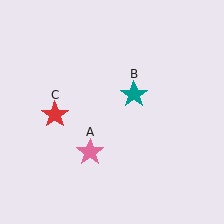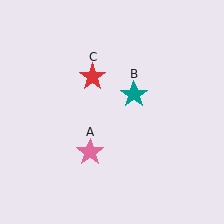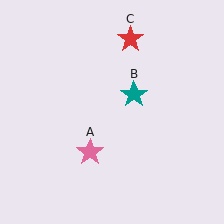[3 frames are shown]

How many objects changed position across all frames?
1 object changed position: red star (object C).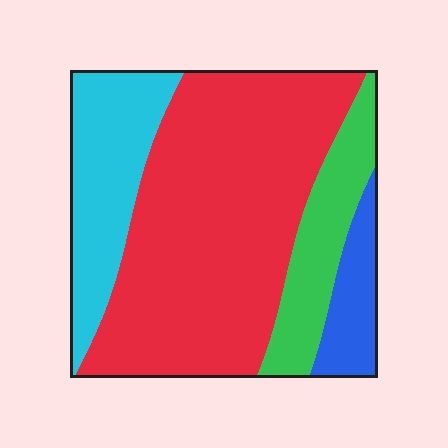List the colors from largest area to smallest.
From largest to smallest: red, cyan, green, blue.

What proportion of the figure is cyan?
Cyan takes up less than a quarter of the figure.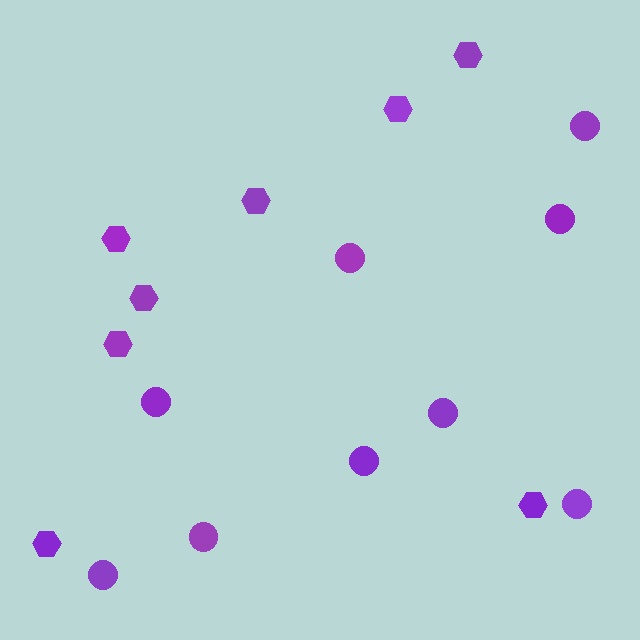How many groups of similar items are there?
There are 2 groups: one group of circles (9) and one group of hexagons (8).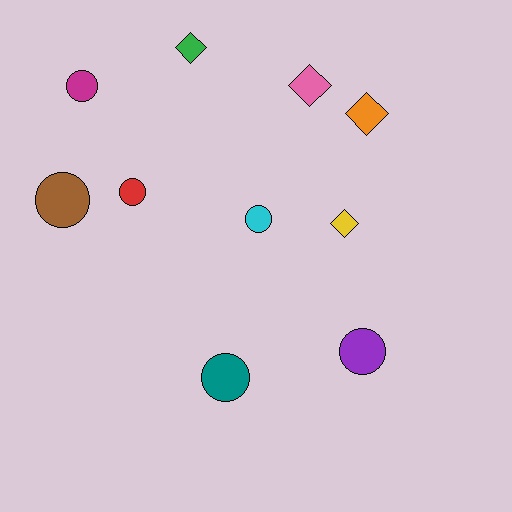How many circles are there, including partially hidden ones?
There are 6 circles.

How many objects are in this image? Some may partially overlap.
There are 10 objects.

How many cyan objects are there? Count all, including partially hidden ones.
There is 1 cyan object.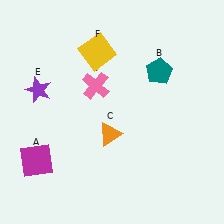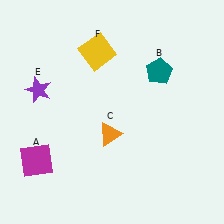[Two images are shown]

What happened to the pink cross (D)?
The pink cross (D) was removed in Image 2. It was in the top-left area of Image 1.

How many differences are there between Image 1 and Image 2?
There is 1 difference between the two images.